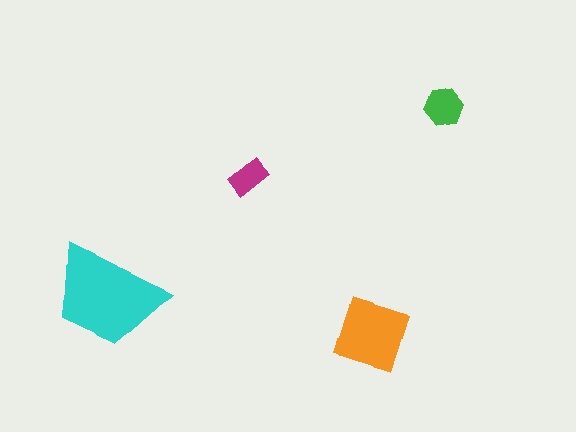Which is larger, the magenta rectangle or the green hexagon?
The green hexagon.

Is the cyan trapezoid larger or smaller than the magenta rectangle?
Larger.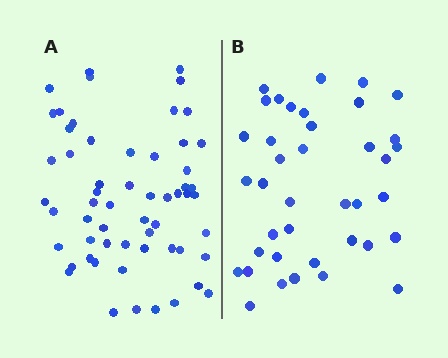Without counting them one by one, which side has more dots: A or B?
Region A (the left region) has more dots.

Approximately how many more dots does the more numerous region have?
Region A has approximately 20 more dots than region B.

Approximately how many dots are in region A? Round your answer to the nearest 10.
About 60 dots. (The exact count is 58, which rounds to 60.)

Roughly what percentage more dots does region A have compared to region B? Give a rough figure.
About 50% more.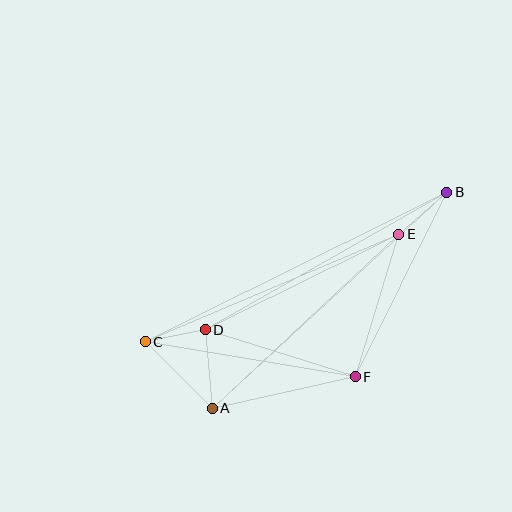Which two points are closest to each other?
Points C and D are closest to each other.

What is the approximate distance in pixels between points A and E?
The distance between A and E is approximately 255 pixels.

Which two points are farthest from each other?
Points B and C are farthest from each other.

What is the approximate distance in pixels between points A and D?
The distance between A and D is approximately 79 pixels.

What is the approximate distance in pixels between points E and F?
The distance between E and F is approximately 149 pixels.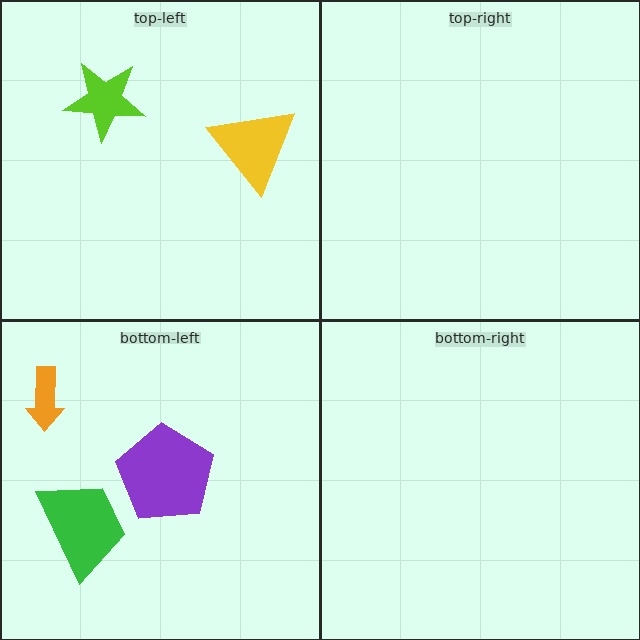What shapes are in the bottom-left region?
The purple pentagon, the orange arrow, the green trapezoid.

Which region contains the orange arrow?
The bottom-left region.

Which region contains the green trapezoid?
The bottom-left region.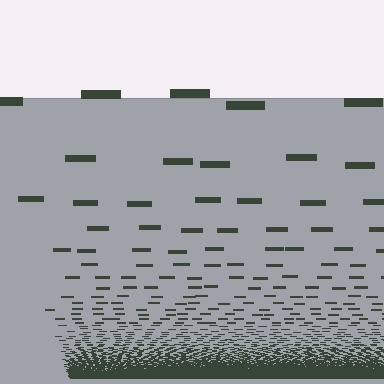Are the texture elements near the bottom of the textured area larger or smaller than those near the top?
Smaller. The gradient is inverted — elements near the bottom are smaller and denser.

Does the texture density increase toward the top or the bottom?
Density increases toward the bottom.